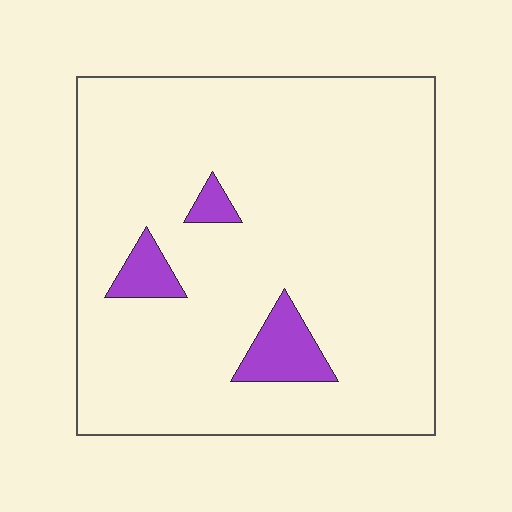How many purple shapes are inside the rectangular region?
3.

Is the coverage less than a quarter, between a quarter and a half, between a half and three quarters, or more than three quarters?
Less than a quarter.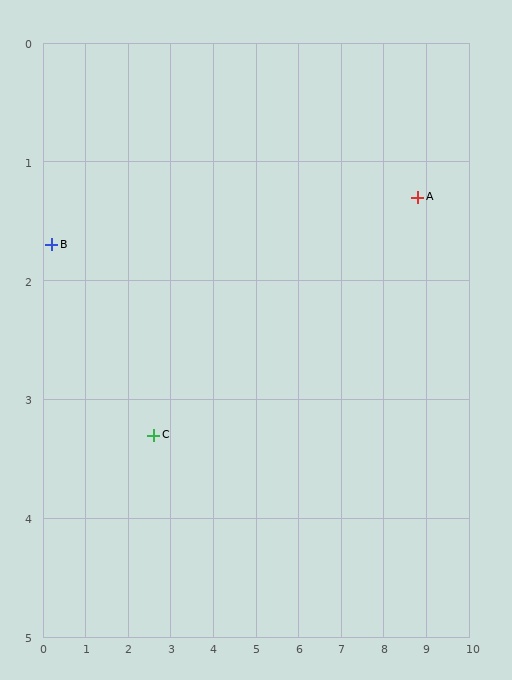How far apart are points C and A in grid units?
Points C and A are about 6.5 grid units apart.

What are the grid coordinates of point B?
Point B is at approximately (0.2, 1.7).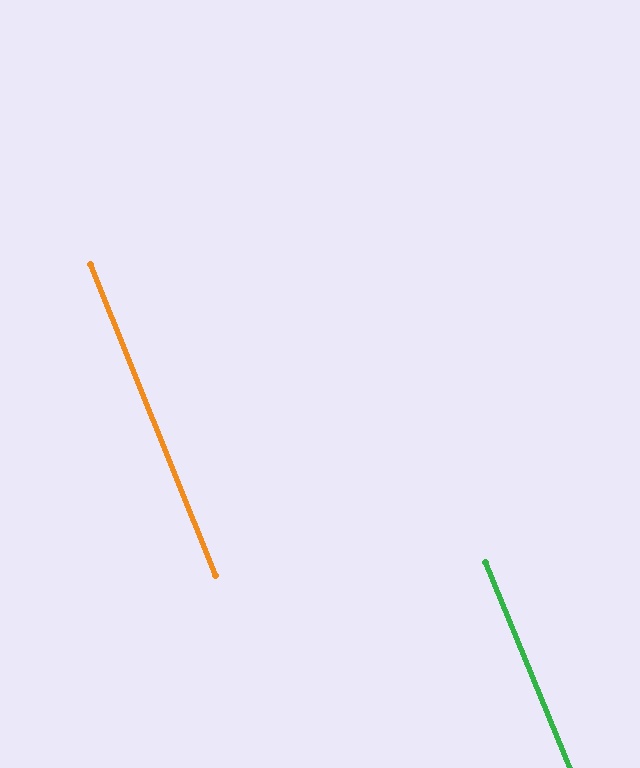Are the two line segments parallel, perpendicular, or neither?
Parallel — their directions differ by only 0.5°.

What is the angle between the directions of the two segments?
Approximately 1 degree.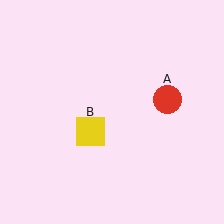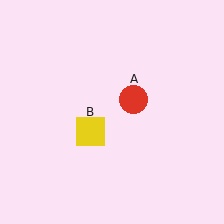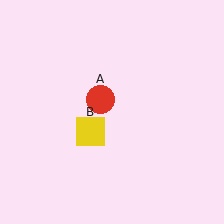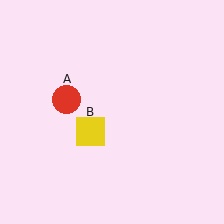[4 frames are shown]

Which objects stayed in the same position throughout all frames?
Yellow square (object B) remained stationary.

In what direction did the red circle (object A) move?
The red circle (object A) moved left.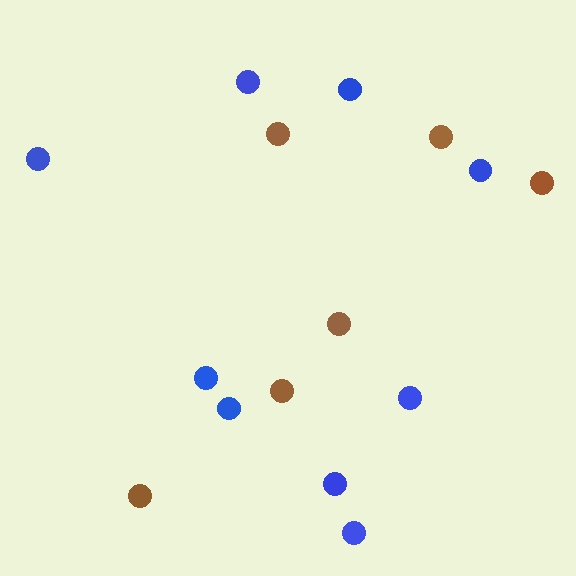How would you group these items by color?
There are 2 groups: one group of brown circles (6) and one group of blue circles (9).